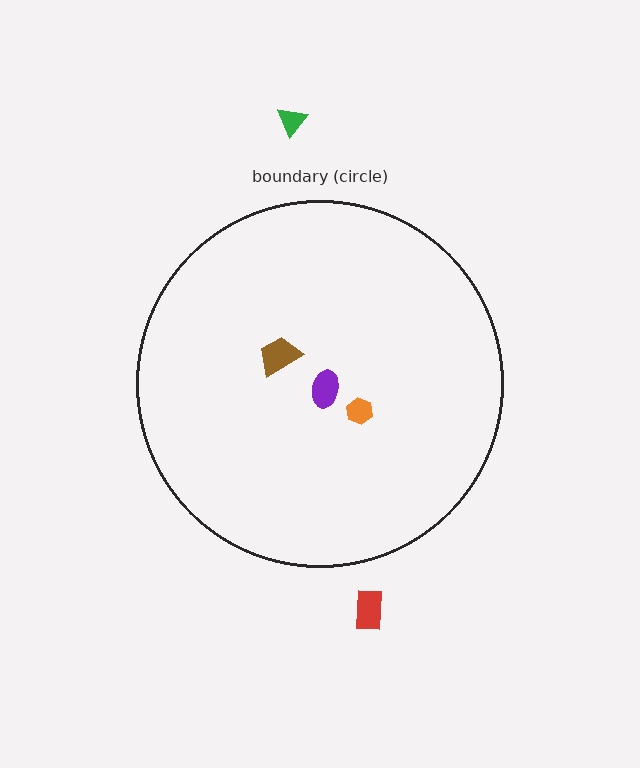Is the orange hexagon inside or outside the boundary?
Inside.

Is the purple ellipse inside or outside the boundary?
Inside.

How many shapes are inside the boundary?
3 inside, 2 outside.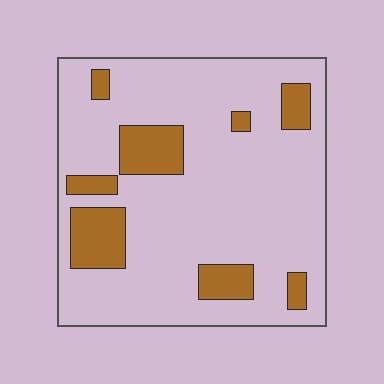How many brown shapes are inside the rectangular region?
8.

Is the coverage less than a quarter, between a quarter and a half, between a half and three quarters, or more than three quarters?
Less than a quarter.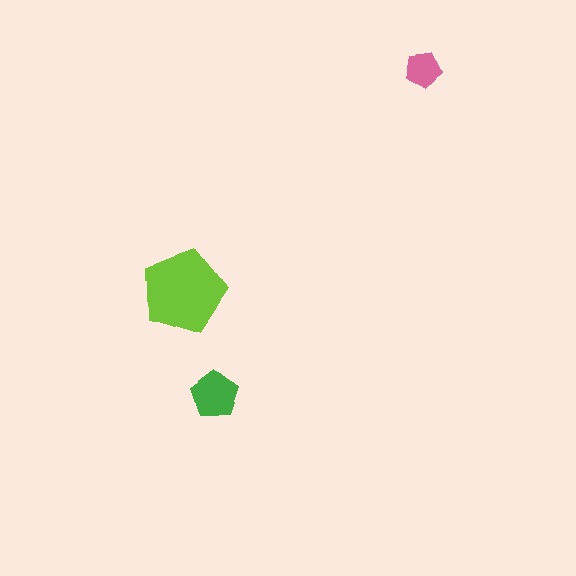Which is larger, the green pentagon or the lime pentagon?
The lime one.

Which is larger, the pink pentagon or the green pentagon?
The green one.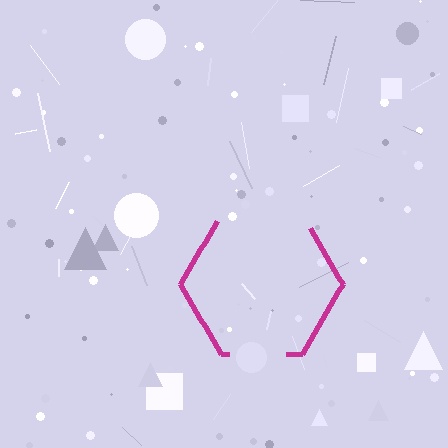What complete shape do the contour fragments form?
The contour fragments form a hexagon.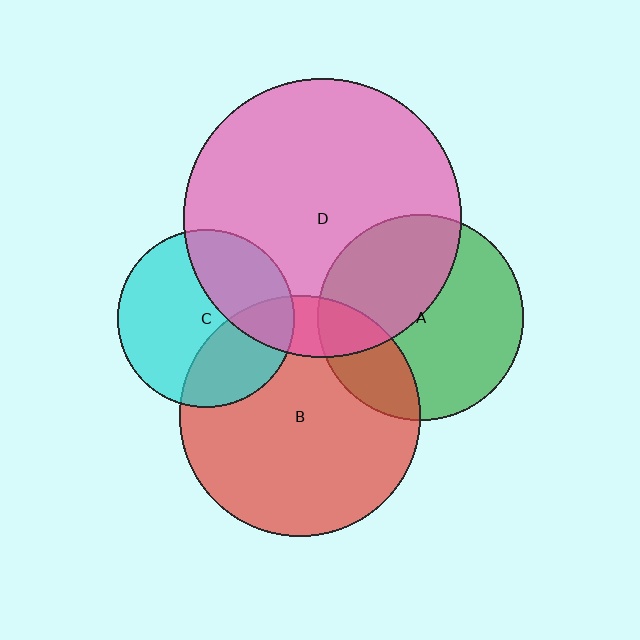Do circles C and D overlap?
Yes.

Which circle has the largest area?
Circle D (pink).